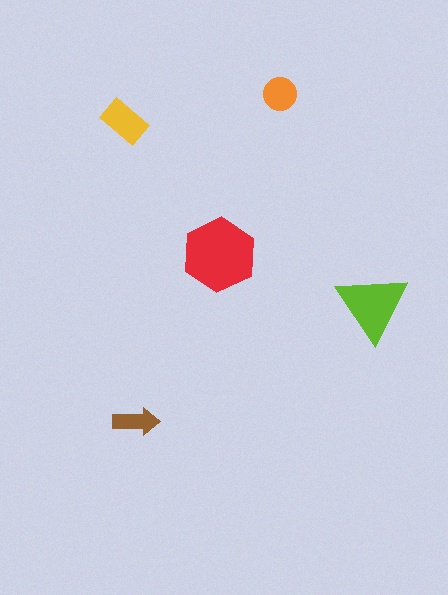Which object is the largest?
The red hexagon.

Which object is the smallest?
The brown arrow.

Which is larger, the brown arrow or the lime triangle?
The lime triangle.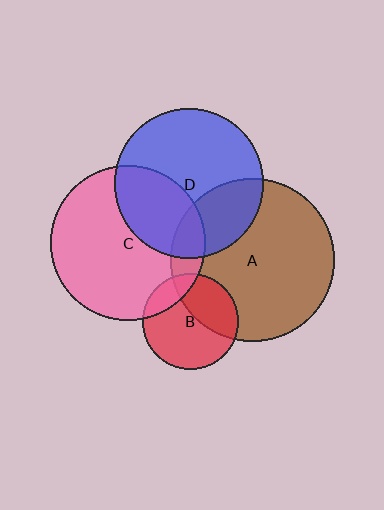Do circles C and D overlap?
Yes.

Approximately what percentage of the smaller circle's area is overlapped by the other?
Approximately 35%.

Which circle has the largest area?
Circle A (brown).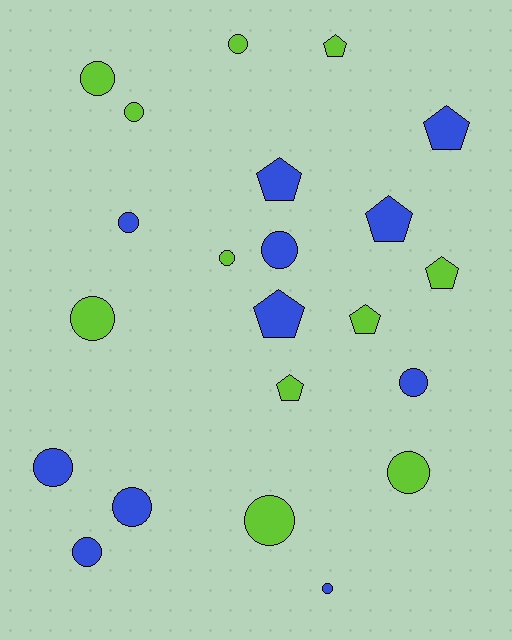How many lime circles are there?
There are 7 lime circles.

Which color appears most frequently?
Blue, with 11 objects.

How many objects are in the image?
There are 22 objects.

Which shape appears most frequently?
Circle, with 14 objects.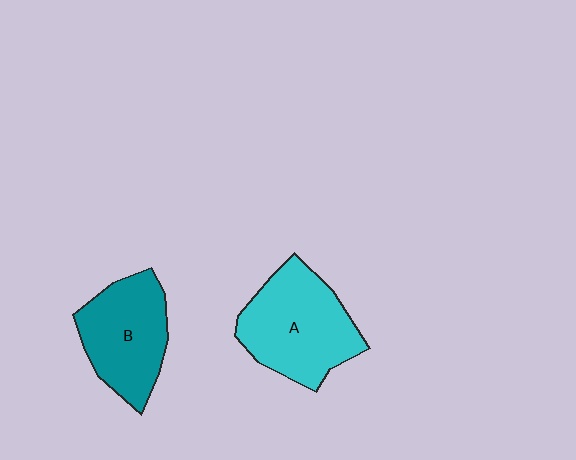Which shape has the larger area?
Shape A (cyan).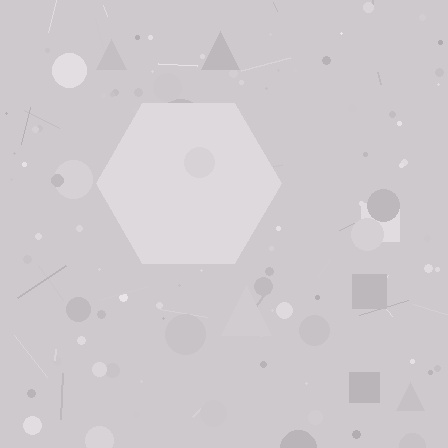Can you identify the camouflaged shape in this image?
The camouflaged shape is a hexagon.